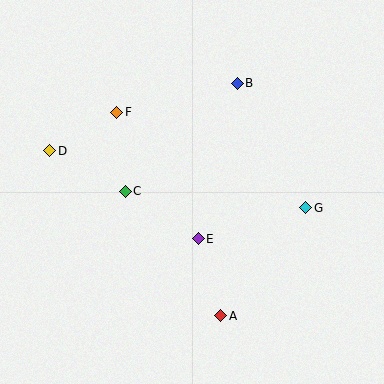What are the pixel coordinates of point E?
Point E is at (198, 239).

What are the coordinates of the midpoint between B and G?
The midpoint between B and G is at (271, 146).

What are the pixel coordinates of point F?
Point F is at (117, 112).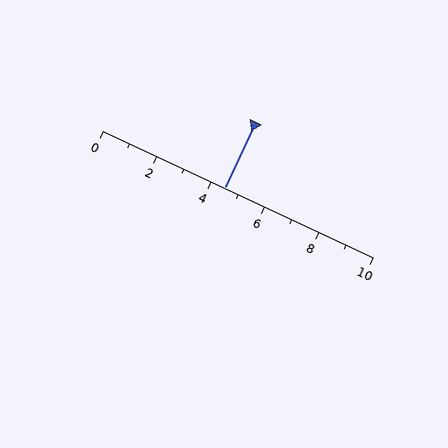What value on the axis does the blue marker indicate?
The marker indicates approximately 4.5.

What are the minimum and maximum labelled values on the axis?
The axis runs from 0 to 10.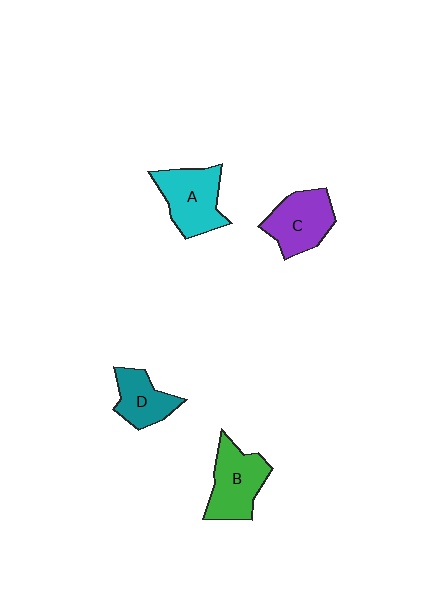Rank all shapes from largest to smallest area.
From largest to smallest: A (cyan), B (green), C (purple), D (teal).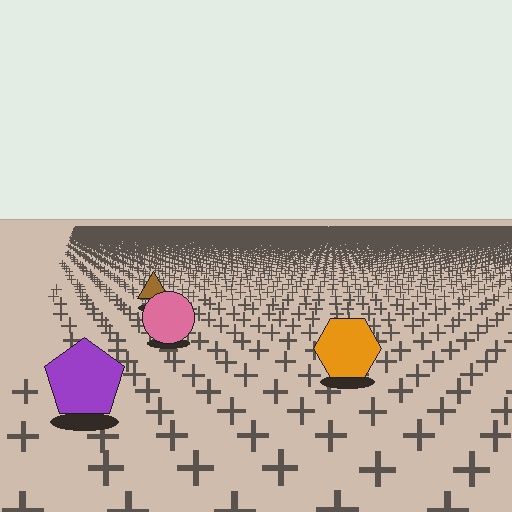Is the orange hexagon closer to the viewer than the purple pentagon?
No. The purple pentagon is closer — you can tell from the texture gradient: the ground texture is coarser near it.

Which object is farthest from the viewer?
The brown triangle is farthest from the viewer. It appears smaller and the ground texture around it is denser.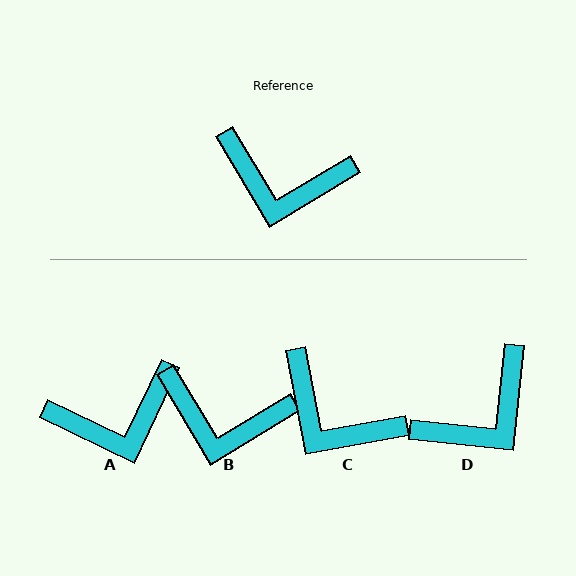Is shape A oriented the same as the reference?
No, it is off by about 34 degrees.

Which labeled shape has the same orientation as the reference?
B.